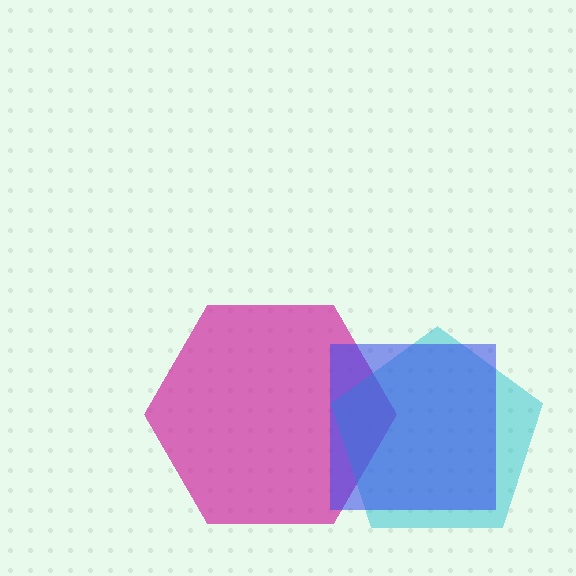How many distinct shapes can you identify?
There are 3 distinct shapes: a magenta hexagon, a cyan pentagon, a blue square.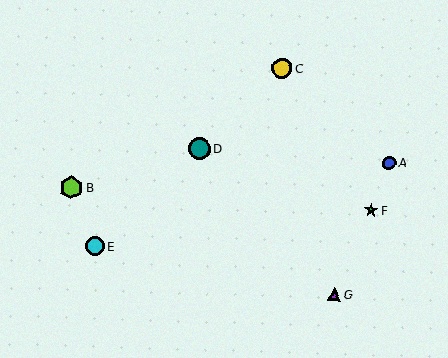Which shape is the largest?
The lime hexagon (labeled B) is the largest.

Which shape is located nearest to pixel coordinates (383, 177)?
The blue circle (labeled A) at (389, 163) is nearest to that location.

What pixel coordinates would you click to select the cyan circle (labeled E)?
Click at (95, 246) to select the cyan circle E.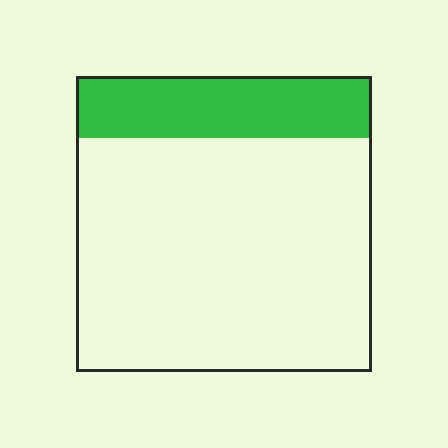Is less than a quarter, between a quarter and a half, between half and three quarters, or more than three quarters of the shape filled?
Less than a quarter.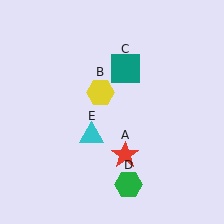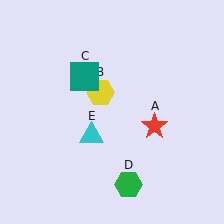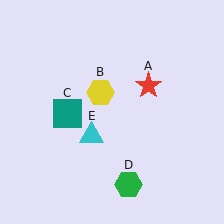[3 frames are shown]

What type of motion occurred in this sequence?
The red star (object A), teal square (object C) rotated counterclockwise around the center of the scene.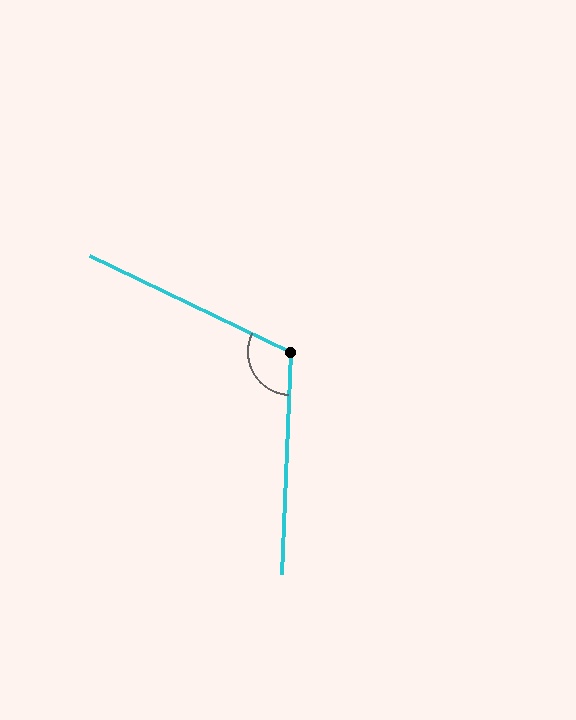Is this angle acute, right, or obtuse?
It is obtuse.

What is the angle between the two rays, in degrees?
Approximately 113 degrees.